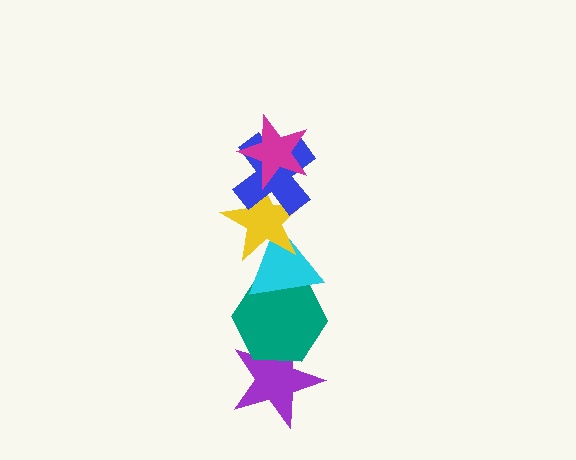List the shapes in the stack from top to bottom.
From top to bottom: the magenta star, the blue cross, the yellow star, the cyan triangle, the teal hexagon, the purple star.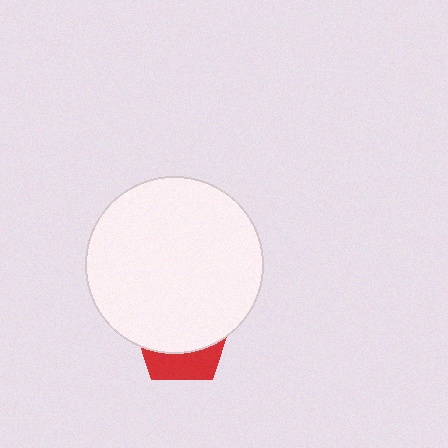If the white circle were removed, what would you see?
You would see the complete red pentagon.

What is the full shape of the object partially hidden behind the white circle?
The partially hidden object is a red pentagon.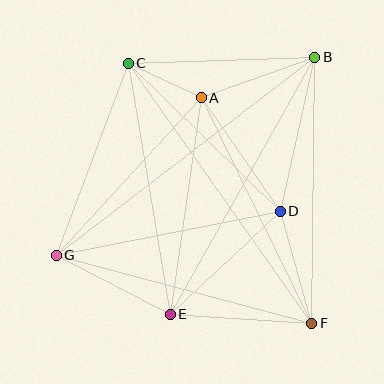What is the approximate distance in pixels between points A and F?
The distance between A and F is approximately 251 pixels.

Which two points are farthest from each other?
Points B and G are farthest from each other.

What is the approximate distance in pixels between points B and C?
The distance between B and C is approximately 187 pixels.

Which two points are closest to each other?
Points A and C are closest to each other.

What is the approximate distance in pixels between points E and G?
The distance between E and G is approximately 129 pixels.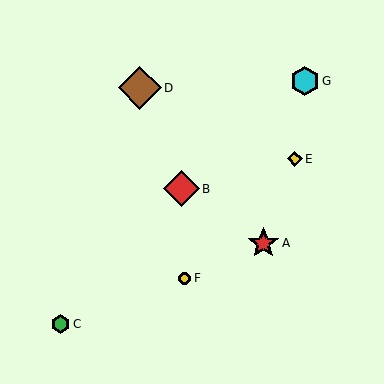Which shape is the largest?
The brown diamond (labeled D) is the largest.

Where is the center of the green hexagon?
The center of the green hexagon is at (60, 324).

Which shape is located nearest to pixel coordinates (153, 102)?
The brown diamond (labeled D) at (140, 88) is nearest to that location.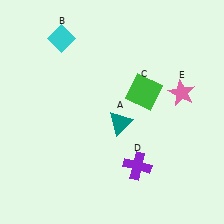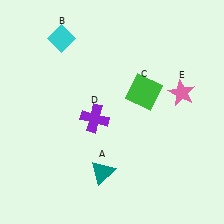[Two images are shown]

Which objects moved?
The objects that moved are: the teal triangle (A), the purple cross (D).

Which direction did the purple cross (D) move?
The purple cross (D) moved up.